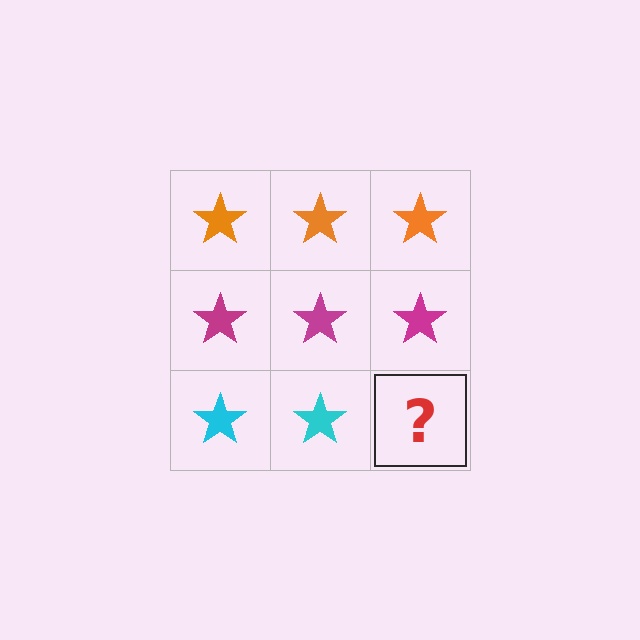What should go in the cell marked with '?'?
The missing cell should contain a cyan star.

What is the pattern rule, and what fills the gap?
The rule is that each row has a consistent color. The gap should be filled with a cyan star.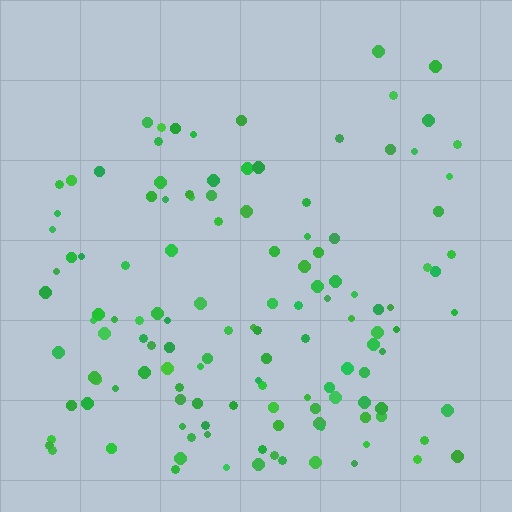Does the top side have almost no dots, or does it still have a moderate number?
Still a moderate number, just noticeably fewer than the bottom.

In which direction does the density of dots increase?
From top to bottom, with the bottom side densest.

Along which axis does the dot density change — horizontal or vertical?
Vertical.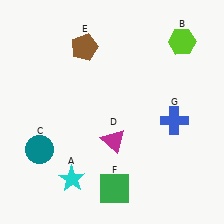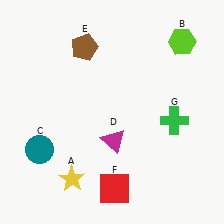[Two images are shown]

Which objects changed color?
A changed from cyan to yellow. F changed from green to red. G changed from blue to green.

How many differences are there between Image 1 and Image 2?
There are 3 differences between the two images.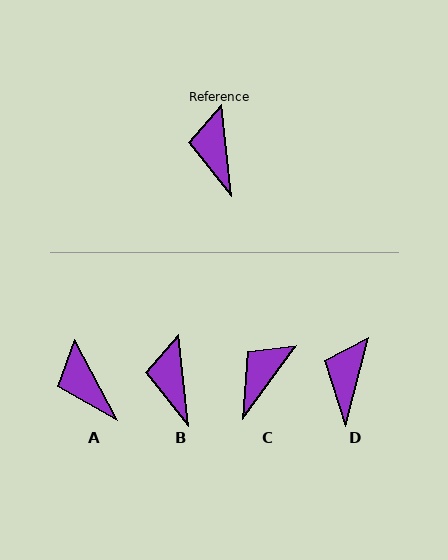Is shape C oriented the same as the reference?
No, it is off by about 42 degrees.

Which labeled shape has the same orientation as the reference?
B.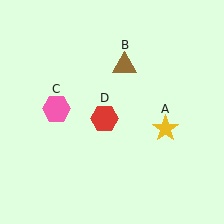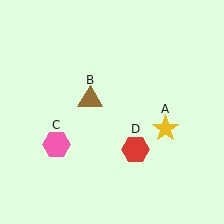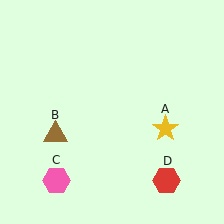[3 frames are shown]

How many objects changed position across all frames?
3 objects changed position: brown triangle (object B), pink hexagon (object C), red hexagon (object D).